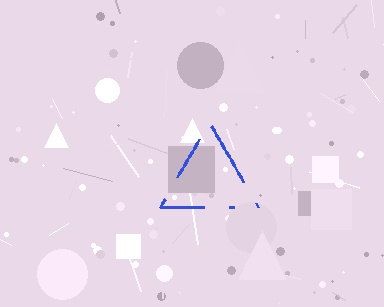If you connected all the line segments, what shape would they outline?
They would outline a triangle.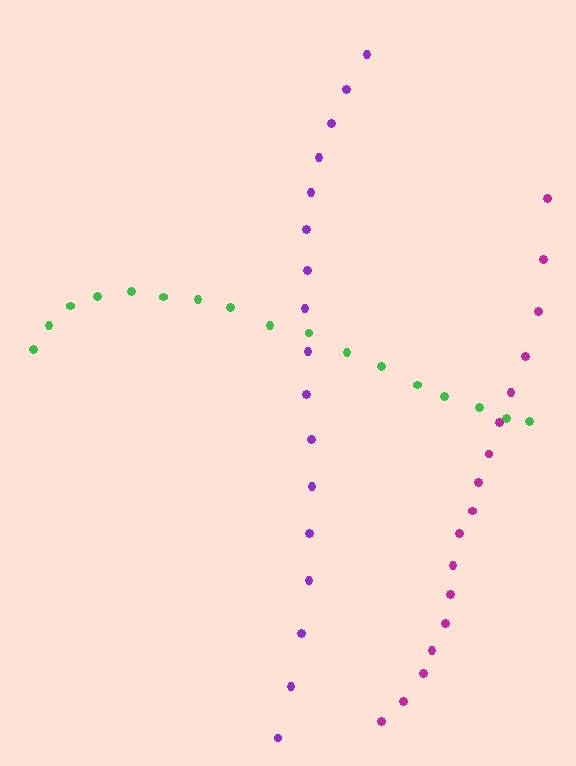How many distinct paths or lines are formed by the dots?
There are 3 distinct paths.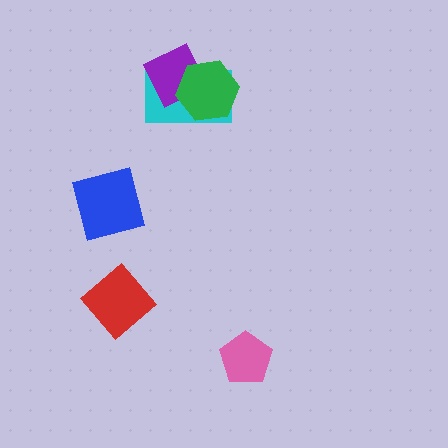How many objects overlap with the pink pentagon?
0 objects overlap with the pink pentagon.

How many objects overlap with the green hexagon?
2 objects overlap with the green hexagon.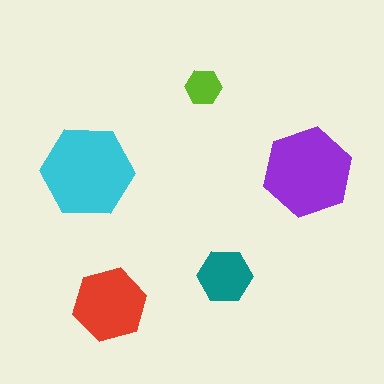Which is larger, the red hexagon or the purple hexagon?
The purple one.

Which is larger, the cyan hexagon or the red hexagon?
The cyan one.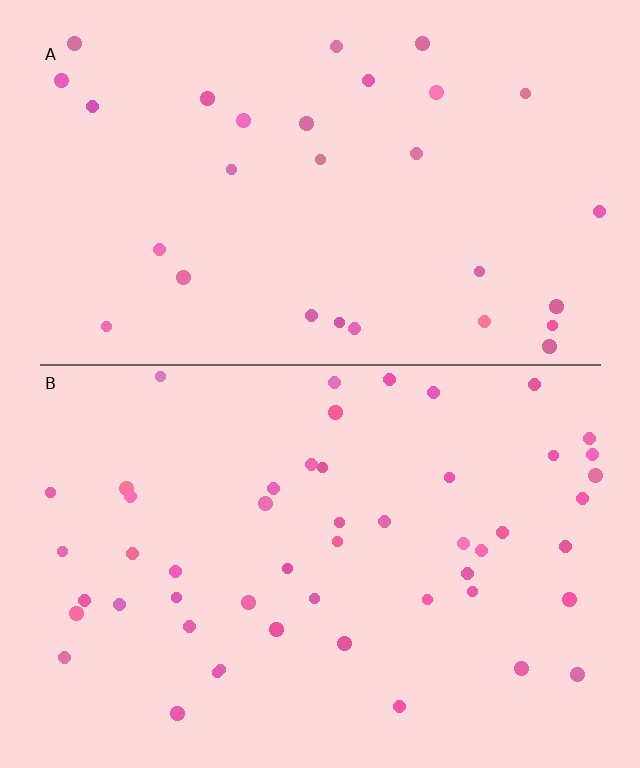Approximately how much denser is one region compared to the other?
Approximately 1.7× — region B over region A.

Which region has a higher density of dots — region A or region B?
B (the bottom).